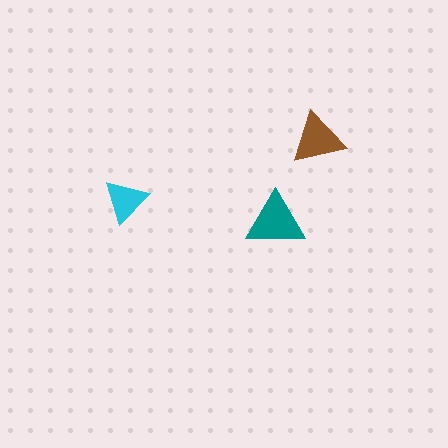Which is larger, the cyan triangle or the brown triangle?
The brown one.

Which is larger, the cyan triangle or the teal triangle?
The teal one.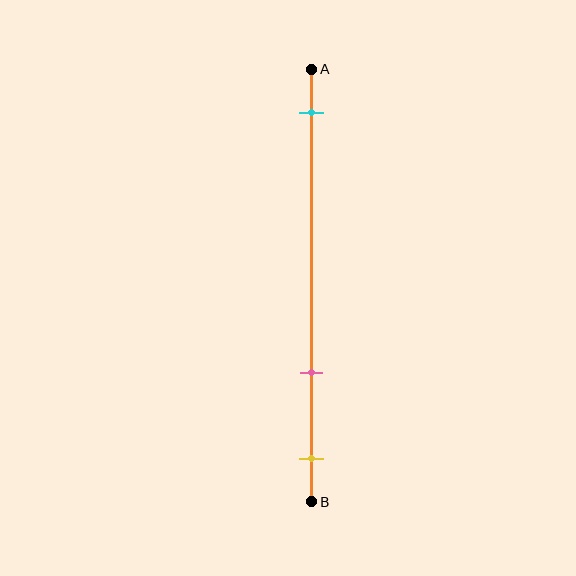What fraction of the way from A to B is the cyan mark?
The cyan mark is approximately 10% (0.1) of the way from A to B.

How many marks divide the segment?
There are 3 marks dividing the segment.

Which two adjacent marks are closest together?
The pink and yellow marks are the closest adjacent pair.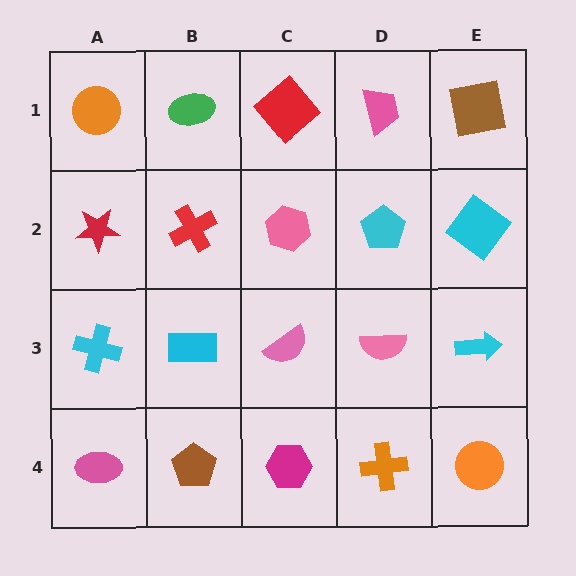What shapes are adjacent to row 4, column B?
A cyan rectangle (row 3, column B), a pink ellipse (row 4, column A), a magenta hexagon (row 4, column C).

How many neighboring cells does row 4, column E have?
2.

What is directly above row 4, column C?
A pink semicircle.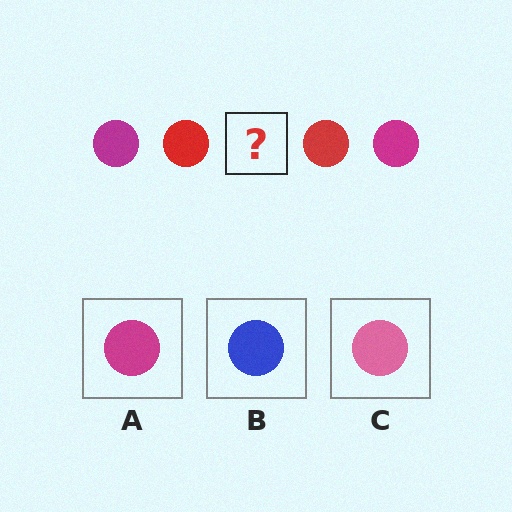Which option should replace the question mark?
Option A.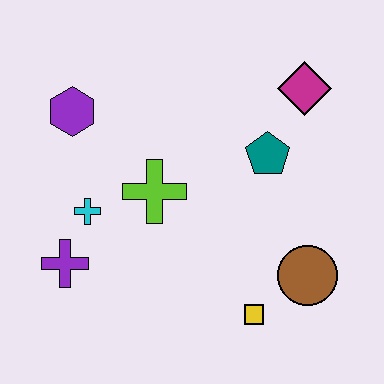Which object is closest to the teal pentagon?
The magenta diamond is closest to the teal pentagon.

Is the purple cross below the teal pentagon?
Yes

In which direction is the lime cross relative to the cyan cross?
The lime cross is to the right of the cyan cross.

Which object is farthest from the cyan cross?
The magenta diamond is farthest from the cyan cross.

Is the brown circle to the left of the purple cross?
No